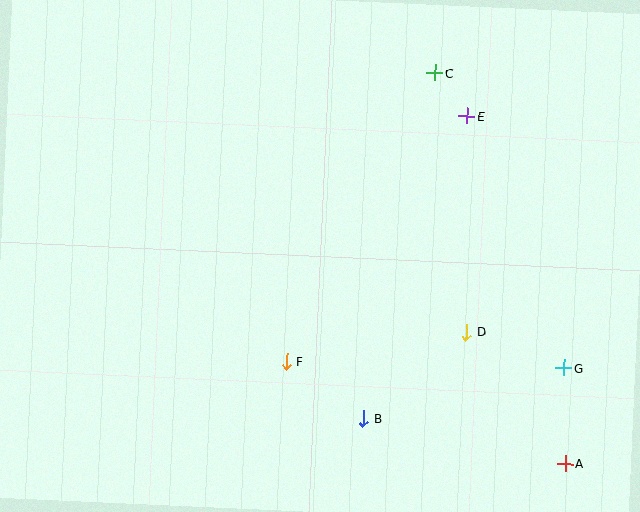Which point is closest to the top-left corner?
Point C is closest to the top-left corner.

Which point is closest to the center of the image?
Point F at (286, 361) is closest to the center.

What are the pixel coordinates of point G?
Point G is at (564, 368).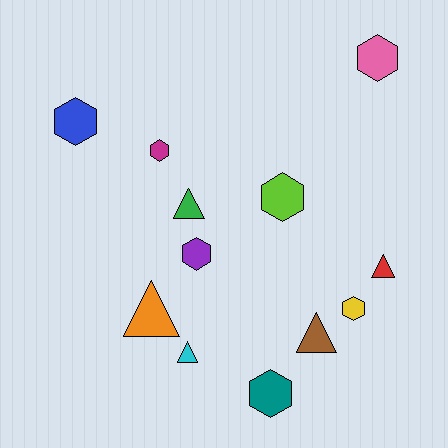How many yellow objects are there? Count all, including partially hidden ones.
There is 1 yellow object.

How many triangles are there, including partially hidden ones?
There are 5 triangles.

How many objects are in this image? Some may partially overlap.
There are 12 objects.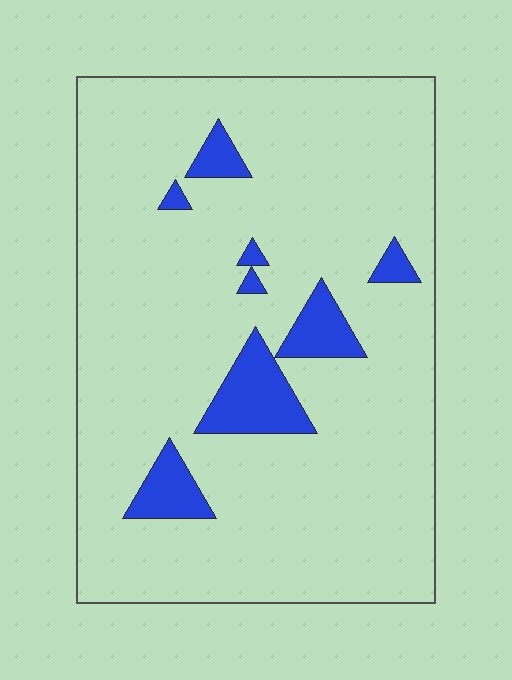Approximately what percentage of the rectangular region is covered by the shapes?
Approximately 10%.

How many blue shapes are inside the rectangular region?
8.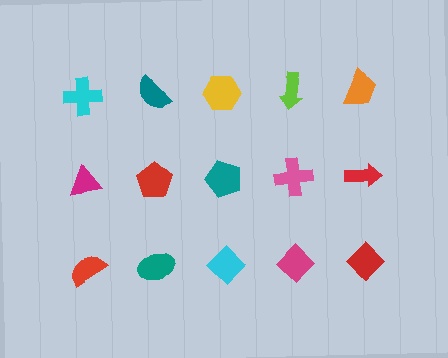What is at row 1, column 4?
A lime arrow.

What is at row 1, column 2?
A teal semicircle.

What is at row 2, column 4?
A pink cross.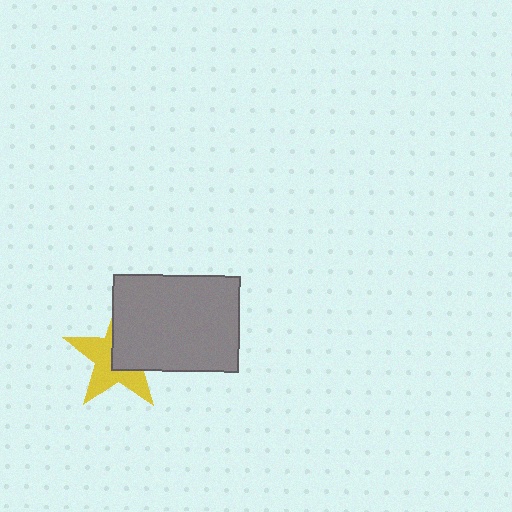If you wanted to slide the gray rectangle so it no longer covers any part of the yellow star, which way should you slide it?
Slide it toward the upper-right — that is the most direct way to separate the two shapes.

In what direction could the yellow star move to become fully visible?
The yellow star could move toward the lower-left. That would shift it out from behind the gray rectangle entirely.